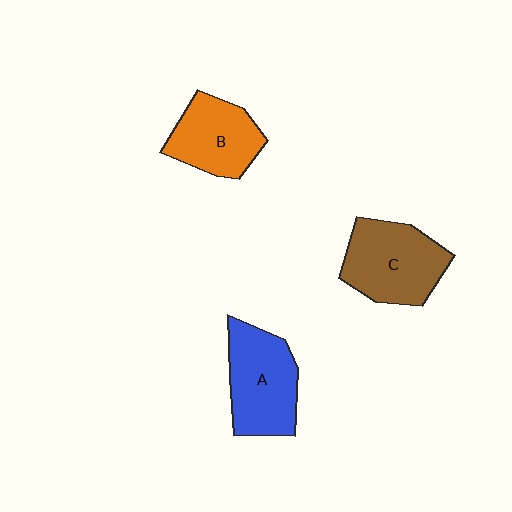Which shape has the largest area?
Shape C (brown).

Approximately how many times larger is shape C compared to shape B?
Approximately 1.2 times.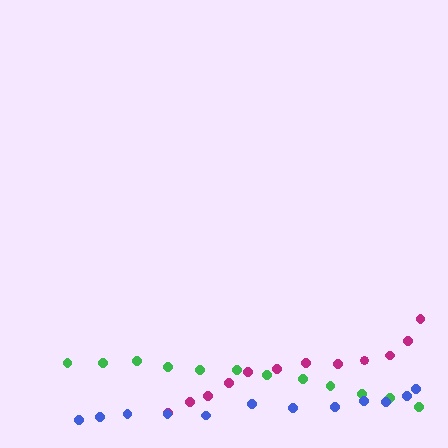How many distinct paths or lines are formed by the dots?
There are 3 distinct paths.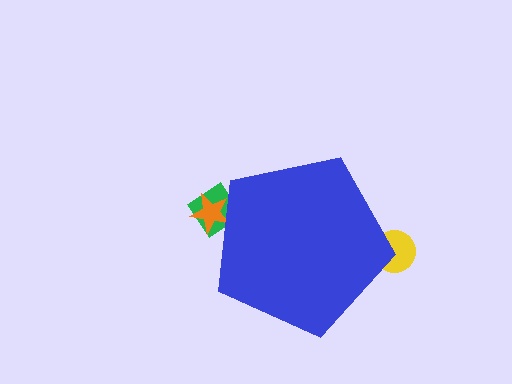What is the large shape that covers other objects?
A blue pentagon.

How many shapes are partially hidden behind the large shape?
3 shapes are partially hidden.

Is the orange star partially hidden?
Yes, the orange star is partially hidden behind the blue pentagon.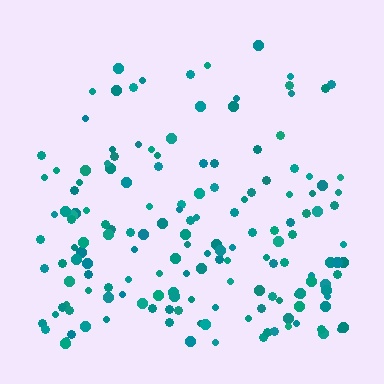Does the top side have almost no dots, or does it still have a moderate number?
Still a moderate number, just noticeably fewer than the bottom.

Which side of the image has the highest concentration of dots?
The bottom.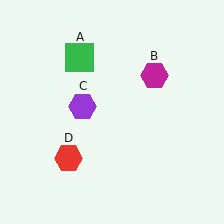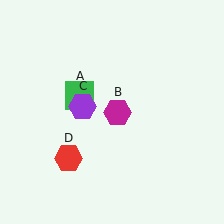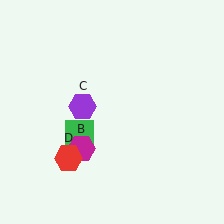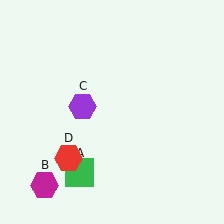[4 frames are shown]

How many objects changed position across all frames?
2 objects changed position: green square (object A), magenta hexagon (object B).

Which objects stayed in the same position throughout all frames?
Purple hexagon (object C) and red hexagon (object D) remained stationary.